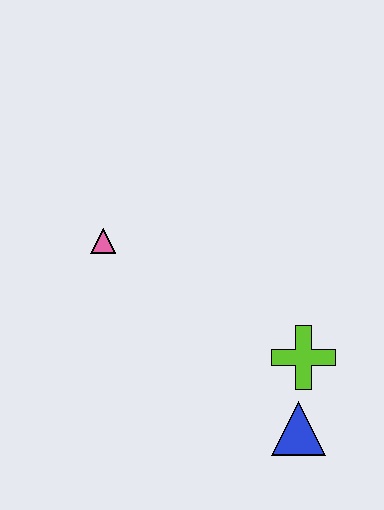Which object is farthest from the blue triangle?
The pink triangle is farthest from the blue triangle.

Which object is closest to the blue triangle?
The lime cross is closest to the blue triangle.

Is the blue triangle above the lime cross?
No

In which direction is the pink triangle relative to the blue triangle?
The pink triangle is to the left of the blue triangle.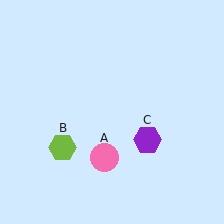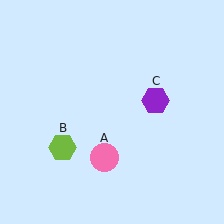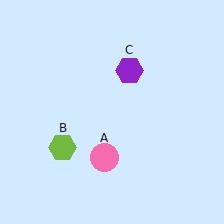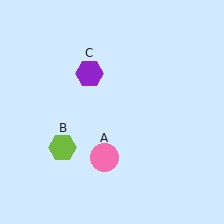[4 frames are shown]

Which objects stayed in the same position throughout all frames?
Pink circle (object A) and lime hexagon (object B) remained stationary.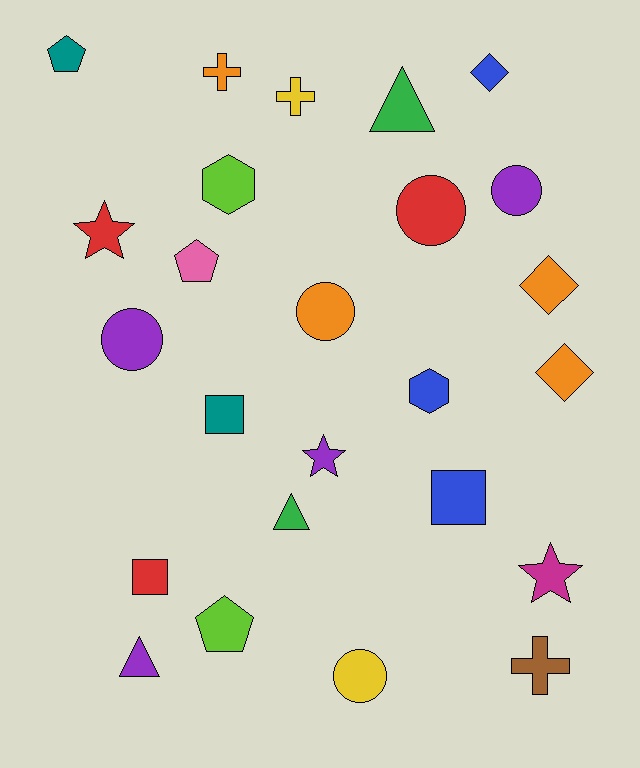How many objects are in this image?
There are 25 objects.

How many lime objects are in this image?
There are 2 lime objects.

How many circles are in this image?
There are 5 circles.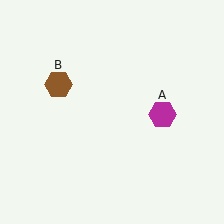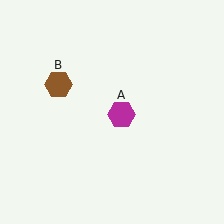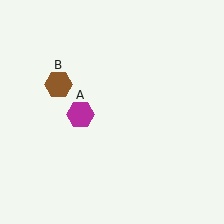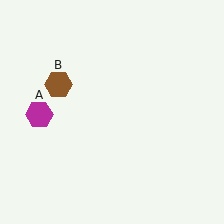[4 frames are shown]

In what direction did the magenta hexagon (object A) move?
The magenta hexagon (object A) moved left.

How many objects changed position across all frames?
1 object changed position: magenta hexagon (object A).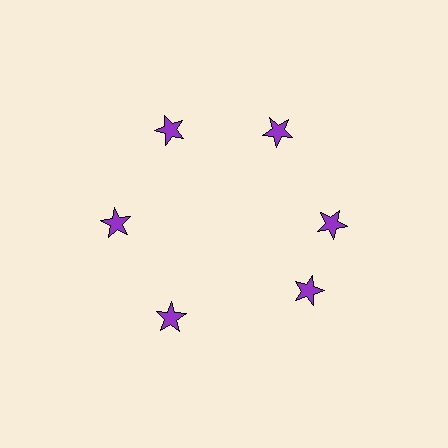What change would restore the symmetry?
The symmetry would be restored by rotating it back into even spacing with its neighbors so that all 6 stars sit at equal angles and equal distance from the center.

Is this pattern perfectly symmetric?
No. The 6 purple stars are arranged in a ring, but one element near the 5 o'clock position is rotated out of alignment along the ring, breaking the 6-fold rotational symmetry.